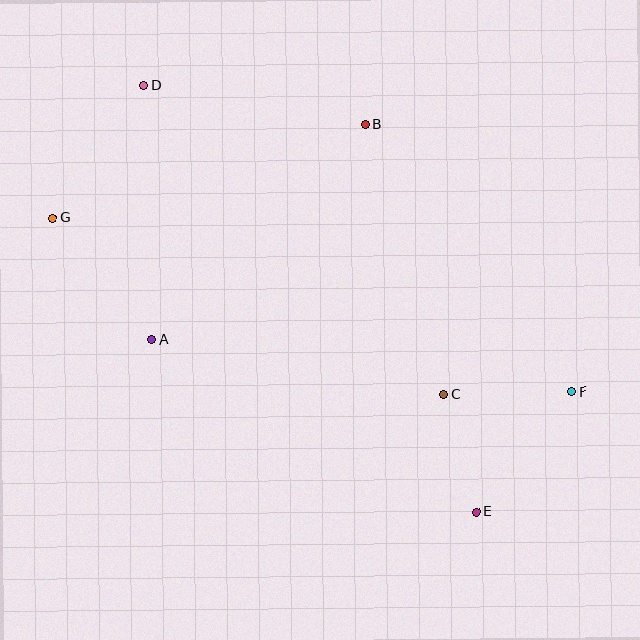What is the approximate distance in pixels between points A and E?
The distance between A and E is approximately 367 pixels.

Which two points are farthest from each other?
Points F and G are farthest from each other.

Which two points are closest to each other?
Points C and E are closest to each other.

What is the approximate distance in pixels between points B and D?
The distance between B and D is approximately 225 pixels.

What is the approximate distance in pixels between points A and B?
The distance between A and B is approximately 303 pixels.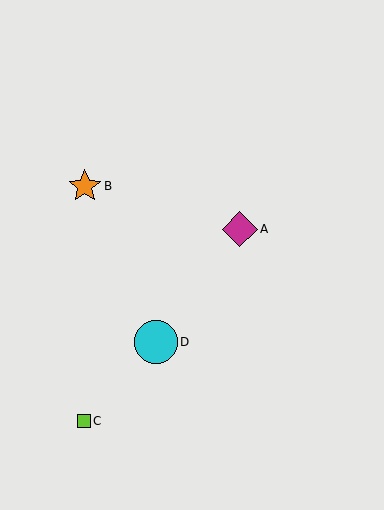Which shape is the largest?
The cyan circle (labeled D) is the largest.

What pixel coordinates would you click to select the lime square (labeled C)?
Click at (84, 421) to select the lime square C.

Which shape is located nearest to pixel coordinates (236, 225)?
The magenta diamond (labeled A) at (240, 229) is nearest to that location.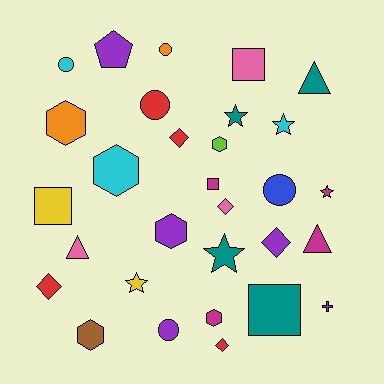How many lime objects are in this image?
There is 1 lime object.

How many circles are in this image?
There are 5 circles.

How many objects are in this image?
There are 30 objects.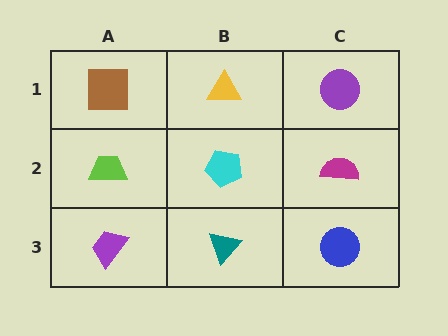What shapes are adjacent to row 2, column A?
A brown square (row 1, column A), a purple trapezoid (row 3, column A), a cyan pentagon (row 2, column B).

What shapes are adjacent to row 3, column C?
A magenta semicircle (row 2, column C), a teal triangle (row 3, column B).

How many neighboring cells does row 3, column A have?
2.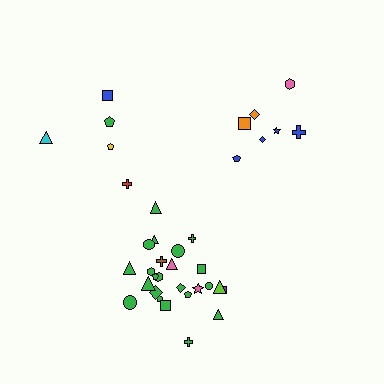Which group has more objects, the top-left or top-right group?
The top-right group.